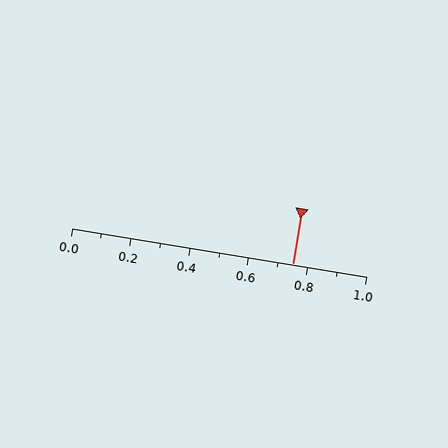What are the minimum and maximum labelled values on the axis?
The axis runs from 0.0 to 1.0.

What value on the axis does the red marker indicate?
The marker indicates approximately 0.75.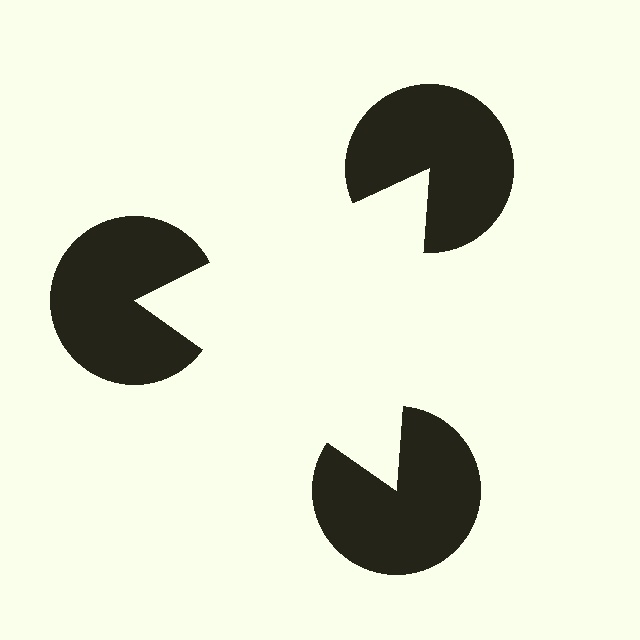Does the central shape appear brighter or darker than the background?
It typically appears slightly brighter than the background, even though no actual brightness change is drawn.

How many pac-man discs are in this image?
There are 3 — one at each vertex of the illusory triangle.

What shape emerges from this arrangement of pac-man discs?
An illusory triangle — its edges are inferred from the aligned wedge cuts in the pac-man discs, not physically drawn.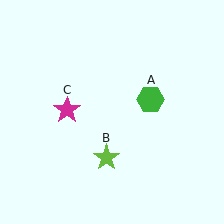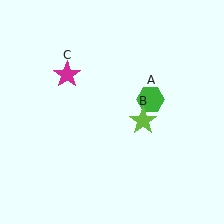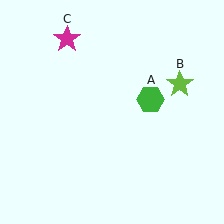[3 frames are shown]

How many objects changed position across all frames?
2 objects changed position: lime star (object B), magenta star (object C).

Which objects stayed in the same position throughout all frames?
Green hexagon (object A) remained stationary.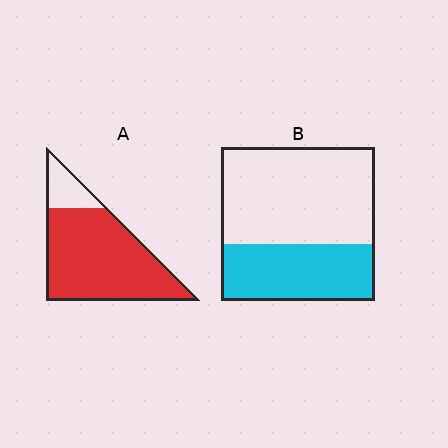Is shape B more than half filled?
No.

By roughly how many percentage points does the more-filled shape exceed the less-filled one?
By roughly 45 percentage points (A over B).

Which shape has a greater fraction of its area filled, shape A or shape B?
Shape A.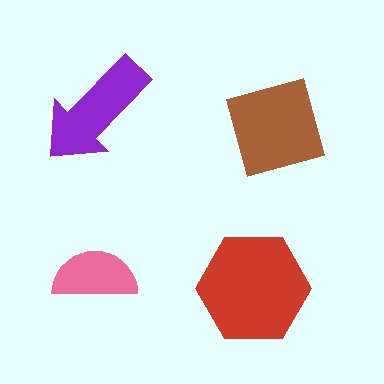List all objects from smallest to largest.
The pink semicircle, the purple arrow, the brown diamond, the red hexagon.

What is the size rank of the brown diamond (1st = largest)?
2nd.